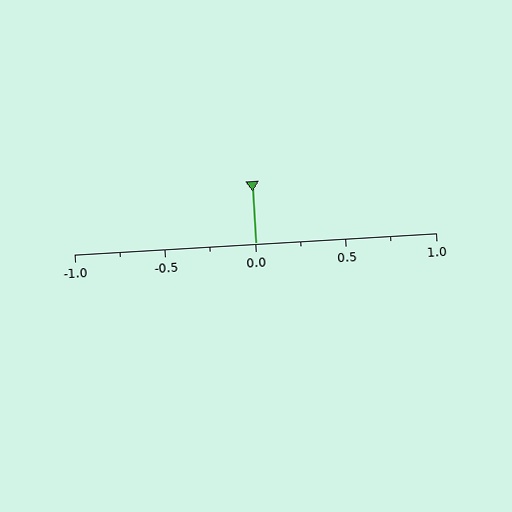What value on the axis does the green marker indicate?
The marker indicates approximately 0.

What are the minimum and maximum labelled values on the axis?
The axis runs from -1.0 to 1.0.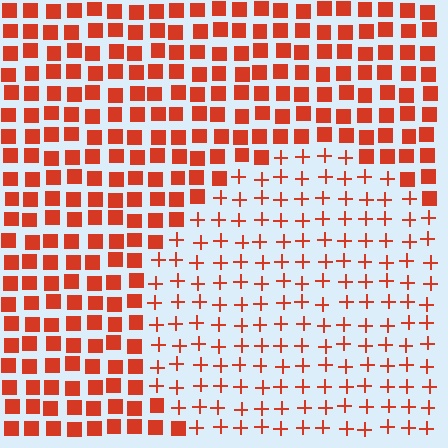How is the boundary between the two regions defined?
The boundary is defined by a change in element shape: plus signs inside vs. squares outside. All elements share the same color and spacing.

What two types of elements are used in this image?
The image uses plus signs inside the circle region and squares outside it.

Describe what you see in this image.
The image is filled with small red elements arranged in a uniform grid. A circle-shaped region contains plus signs, while the surrounding area contains squares. The boundary is defined purely by the change in element shape.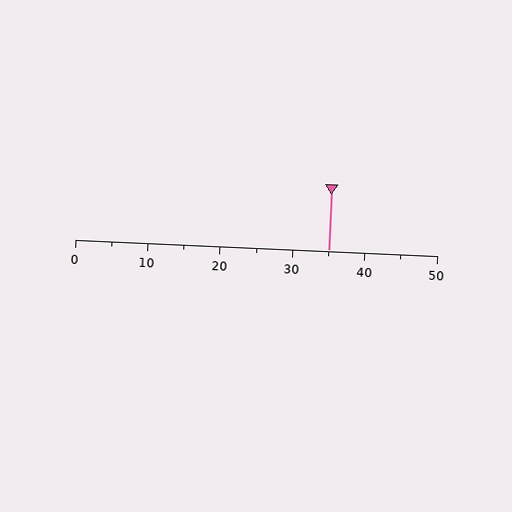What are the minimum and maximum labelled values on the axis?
The axis runs from 0 to 50.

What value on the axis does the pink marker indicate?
The marker indicates approximately 35.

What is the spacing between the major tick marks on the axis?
The major ticks are spaced 10 apart.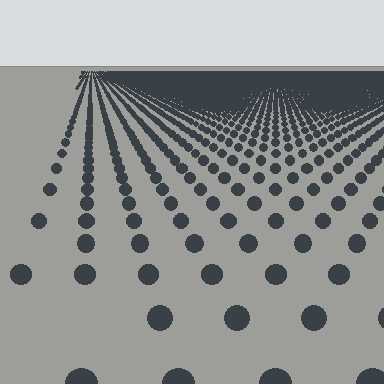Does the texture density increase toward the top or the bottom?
Density increases toward the top.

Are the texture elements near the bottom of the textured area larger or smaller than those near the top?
Larger. Near the bottom, elements are closer to the viewer and appear at a bigger on-screen size.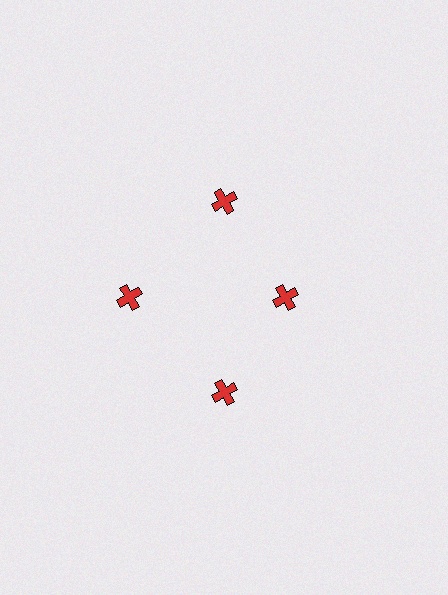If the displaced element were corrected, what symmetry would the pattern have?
It would have 4-fold rotational symmetry — the pattern would map onto itself every 90 degrees.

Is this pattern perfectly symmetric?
No. The 4 red crosses are arranged in a ring, but one element near the 3 o'clock position is pulled inward toward the center, breaking the 4-fold rotational symmetry.